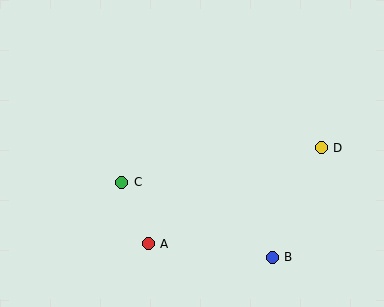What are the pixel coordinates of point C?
Point C is at (122, 182).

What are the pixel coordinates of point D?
Point D is at (321, 148).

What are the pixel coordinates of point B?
Point B is at (272, 257).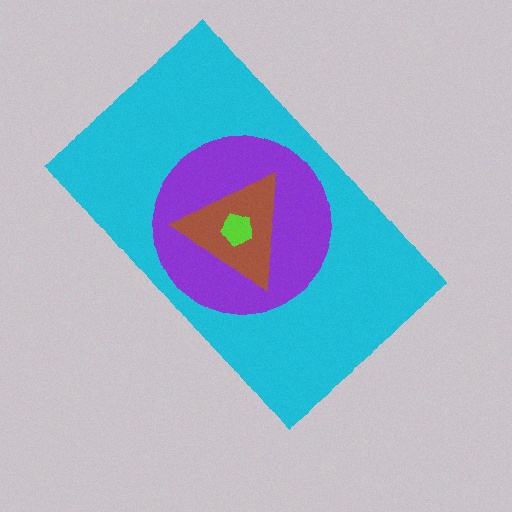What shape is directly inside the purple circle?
The brown triangle.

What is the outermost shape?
The cyan rectangle.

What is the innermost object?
The lime pentagon.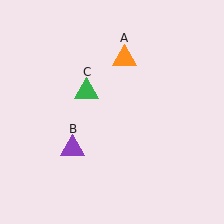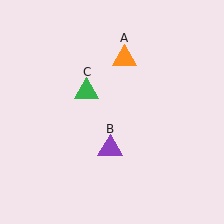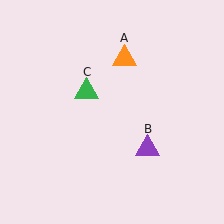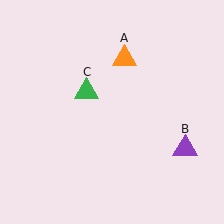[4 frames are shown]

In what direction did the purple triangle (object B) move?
The purple triangle (object B) moved right.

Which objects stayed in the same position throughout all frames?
Orange triangle (object A) and green triangle (object C) remained stationary.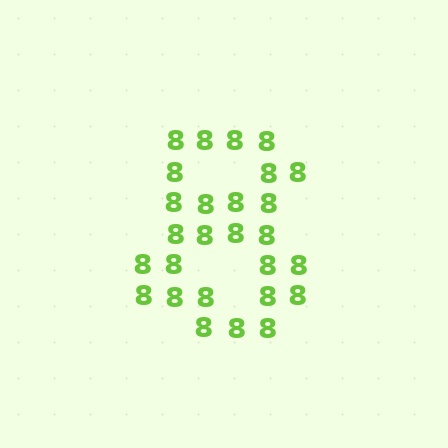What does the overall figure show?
The overall figure shows the digit 8.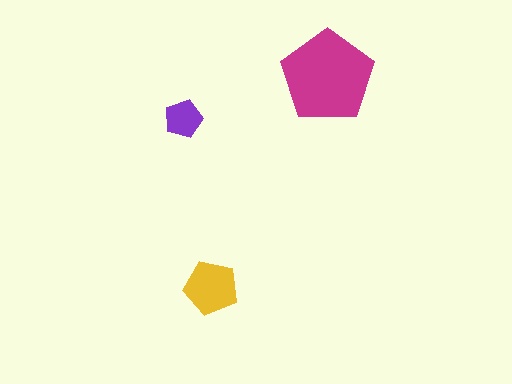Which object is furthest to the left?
The purple pentagon is leftmost.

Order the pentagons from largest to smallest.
the magenta one, the yellow one, the purple one.